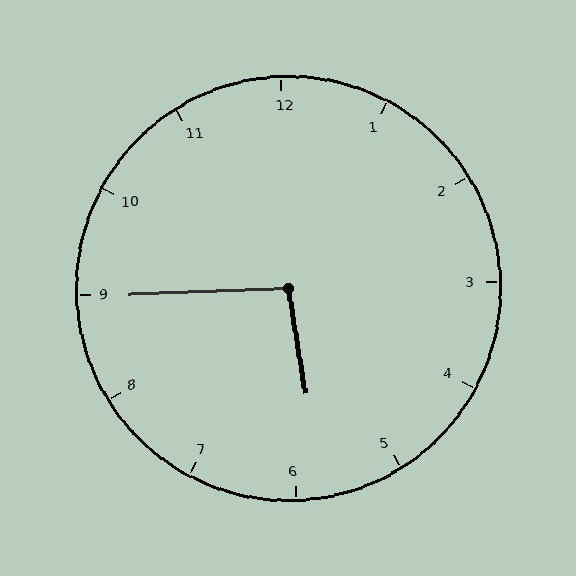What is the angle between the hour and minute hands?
Approximately 98 degrees.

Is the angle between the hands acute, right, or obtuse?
It is obtuse.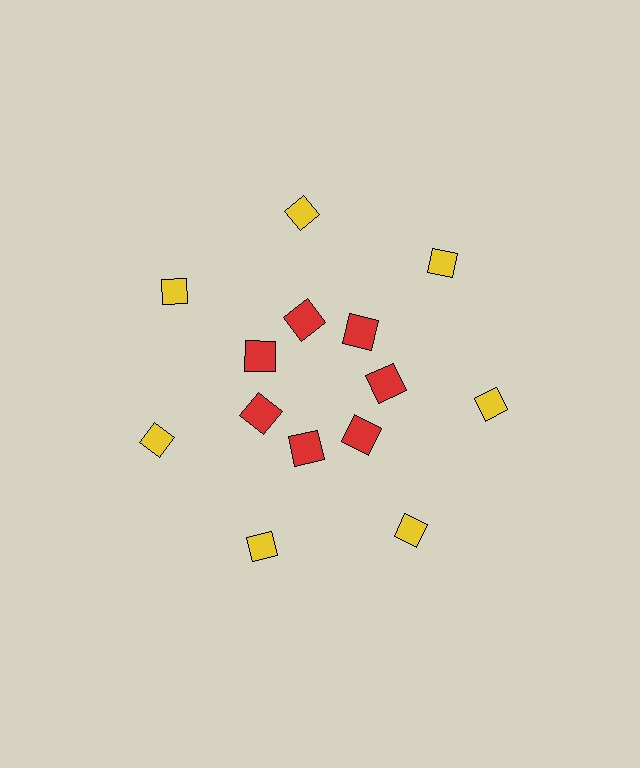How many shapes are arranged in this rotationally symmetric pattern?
There are 14 shapes, arranged in 7 groups of 2.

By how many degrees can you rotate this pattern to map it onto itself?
The pattern maps onto itself every 51 degrees of rotation.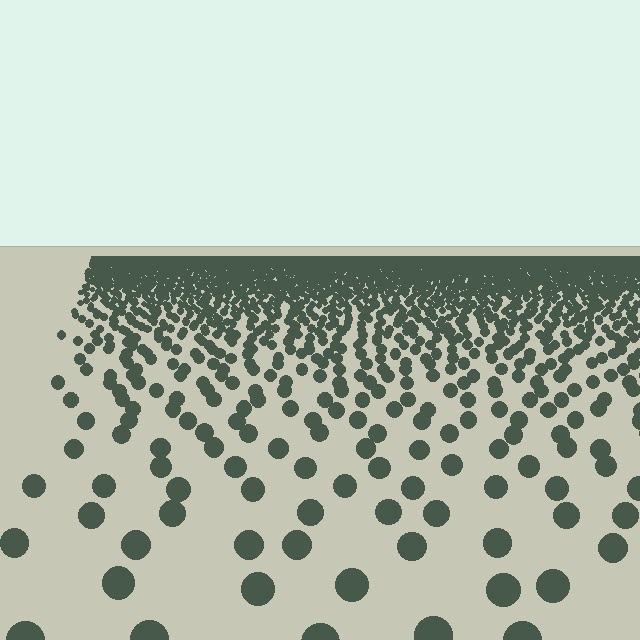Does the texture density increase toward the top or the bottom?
Density increases toward the top.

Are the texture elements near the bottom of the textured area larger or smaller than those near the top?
Larger. Near the bottom, elements are closer to the viewer and appear at a bigger on-screen size.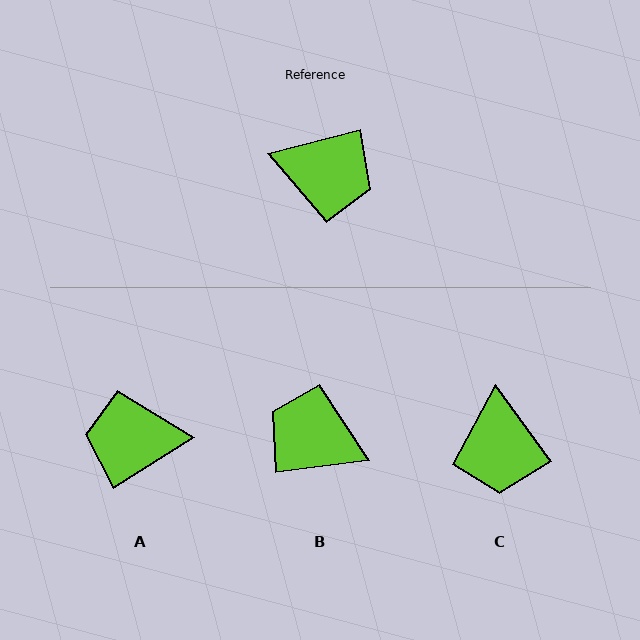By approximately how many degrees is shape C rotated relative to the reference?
Approximately 69 degrees clockwise.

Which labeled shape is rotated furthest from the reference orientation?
B, about 173 degrees away.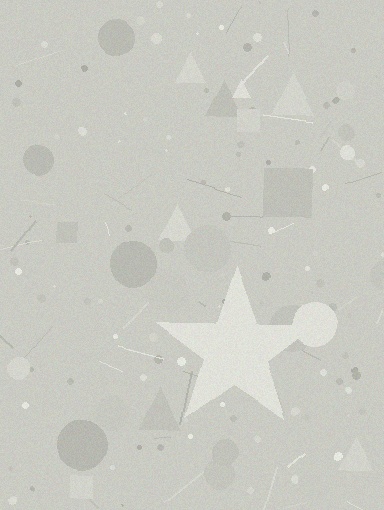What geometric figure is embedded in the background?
A star is embedded in the background.